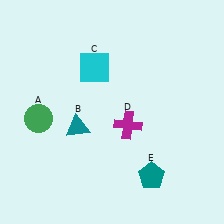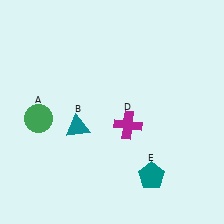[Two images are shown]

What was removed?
The cyan square (C) was removed in Image 2.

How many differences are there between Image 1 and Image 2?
There is 1 difference between the two images.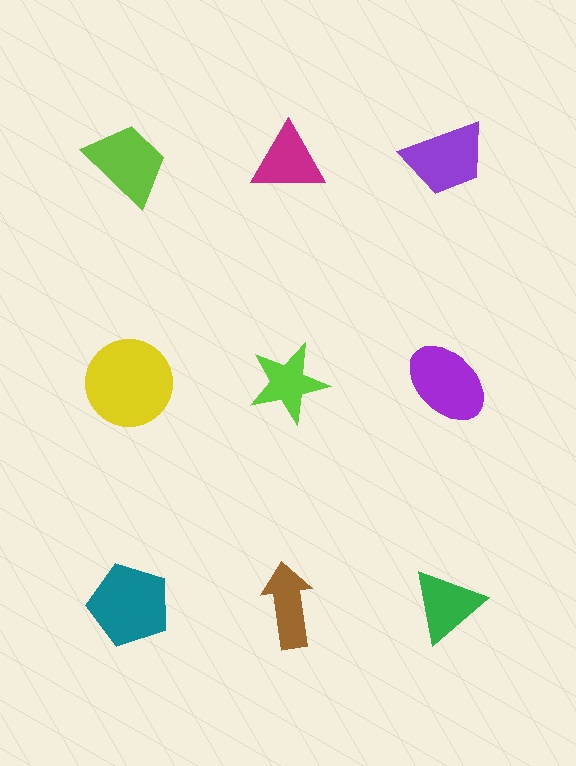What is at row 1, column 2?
A magenta triangle.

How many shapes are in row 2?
3 shapes.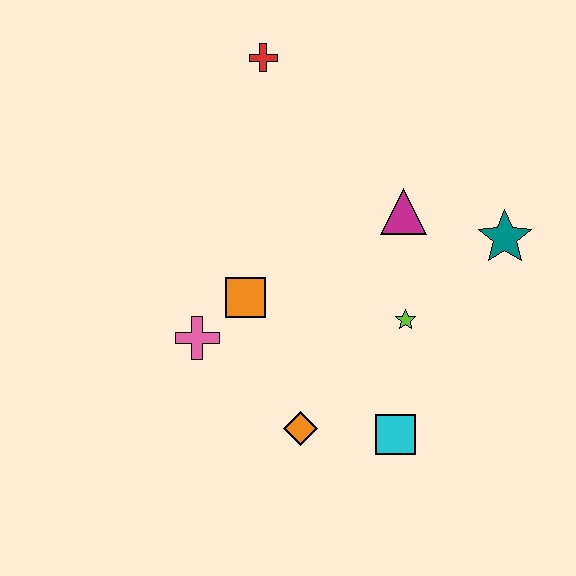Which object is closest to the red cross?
The magenta triangle is closest to the red cross.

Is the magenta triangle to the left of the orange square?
No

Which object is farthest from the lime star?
The red cross is farthest from the lime star.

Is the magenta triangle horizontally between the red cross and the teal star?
Yes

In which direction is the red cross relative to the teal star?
The red cross is to the left of the teal star.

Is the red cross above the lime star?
Yes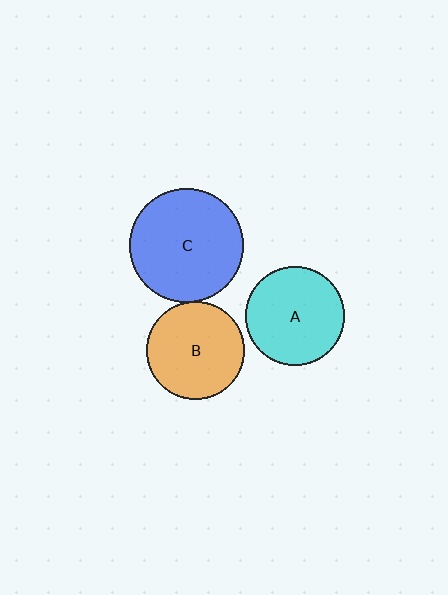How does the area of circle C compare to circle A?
Approximately 1.3 times.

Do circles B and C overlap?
Yes.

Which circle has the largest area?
Circle C (blue).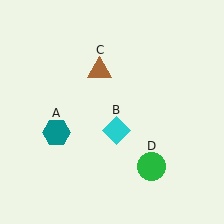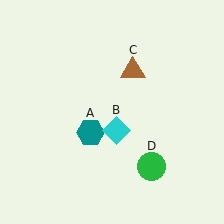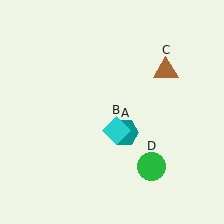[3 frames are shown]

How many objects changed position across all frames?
2 objects changed position: teal hexagon (object A), brown triangle (object C).